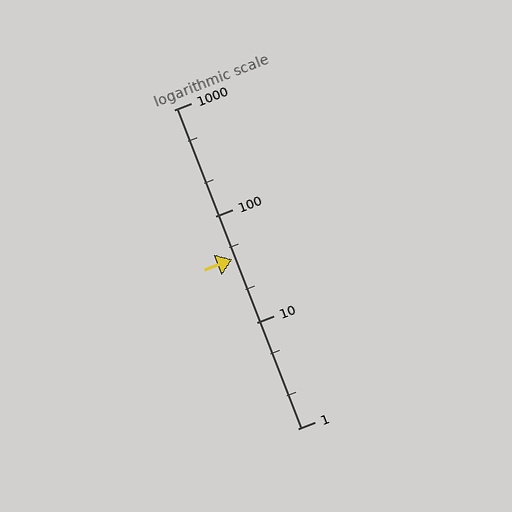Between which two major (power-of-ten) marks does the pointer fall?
The pointer is between 10 and 100.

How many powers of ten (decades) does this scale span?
The scale spans 3 decades, from 1 to 1000.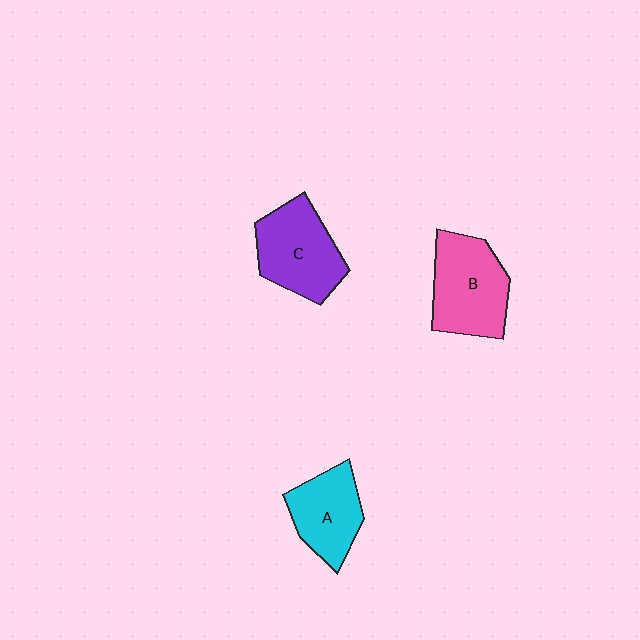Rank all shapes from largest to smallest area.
From largest to smallest: B (pink), C (purple), A (cyan).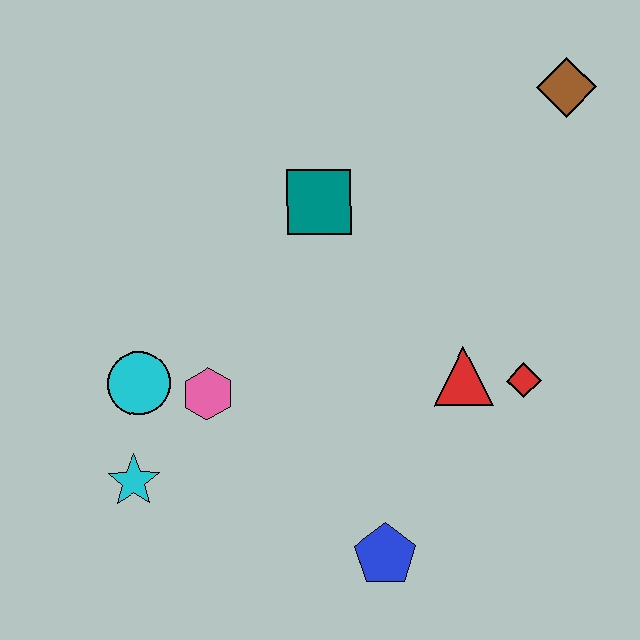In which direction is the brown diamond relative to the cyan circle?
The brown diamond is to the right of the cyan circle.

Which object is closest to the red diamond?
The red triangle is closest to the red diamond.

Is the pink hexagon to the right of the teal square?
No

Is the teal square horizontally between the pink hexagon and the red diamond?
Yes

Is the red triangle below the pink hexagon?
No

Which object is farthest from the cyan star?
The brown diamond is farthest from the cyan star.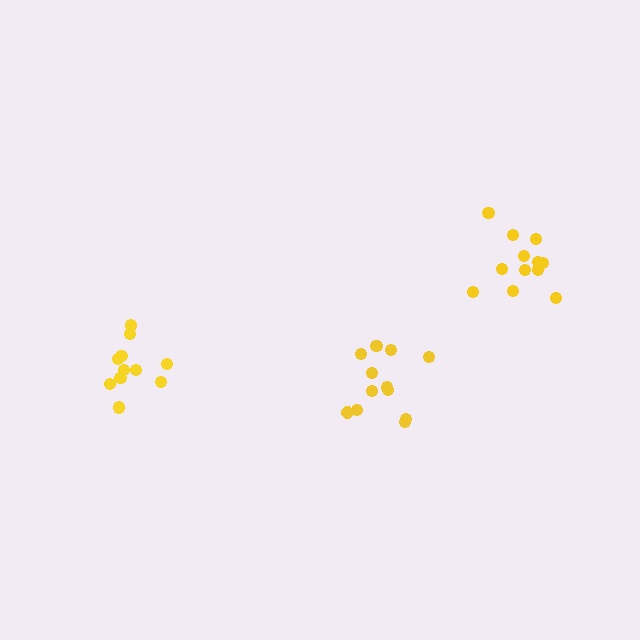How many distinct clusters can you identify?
There are 3 distinct clusters.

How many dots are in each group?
Group 1: 12 dots, Group 2: 11 dots, Group 3: 12 dots (35 total).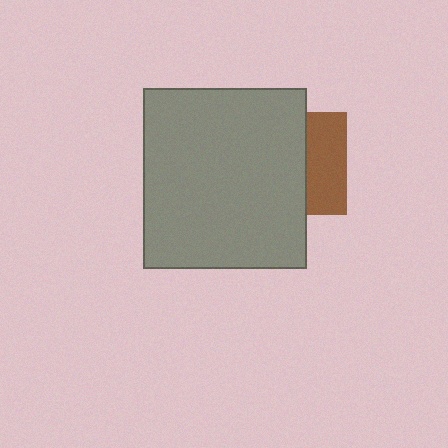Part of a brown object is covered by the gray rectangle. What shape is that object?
It is a square.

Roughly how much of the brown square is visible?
A small part of it is visible (roughly 39%).